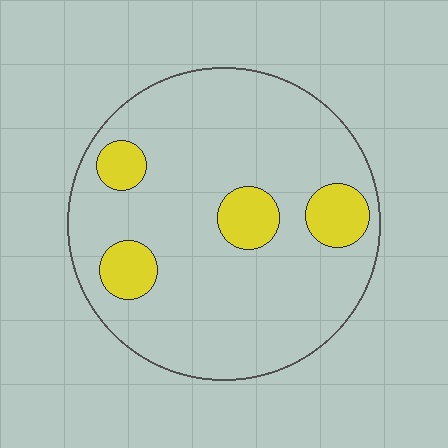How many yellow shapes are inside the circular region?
4.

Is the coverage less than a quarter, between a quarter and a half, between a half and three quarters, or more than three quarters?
Less than a quarter.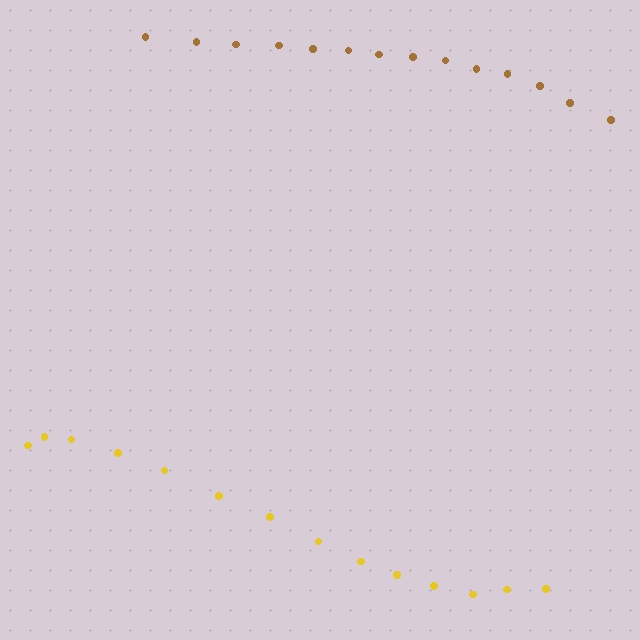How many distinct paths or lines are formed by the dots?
There are 2 distinct paths.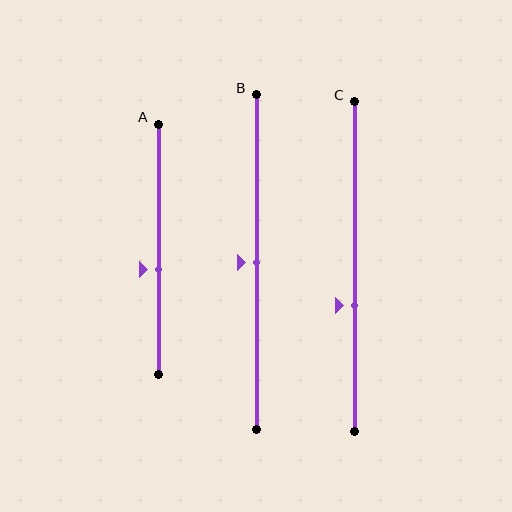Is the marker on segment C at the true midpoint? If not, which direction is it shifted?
No, the marker on segment C is shifted downward by about 12% of the segment length.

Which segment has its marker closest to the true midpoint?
Segment B has its marker closest to the true midpoint.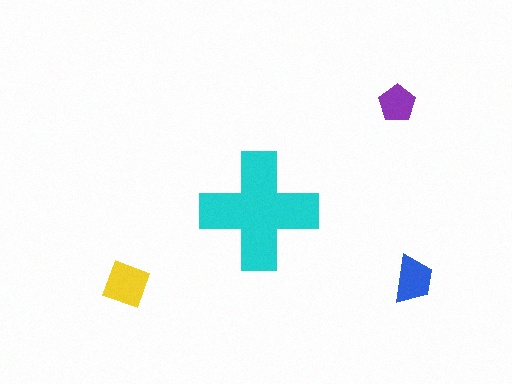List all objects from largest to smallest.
The cyan cross, the yellow diamond, the blue trapezoid, the purple pentagon.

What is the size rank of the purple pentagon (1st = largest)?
4th.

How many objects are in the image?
There are 4 objects in the image.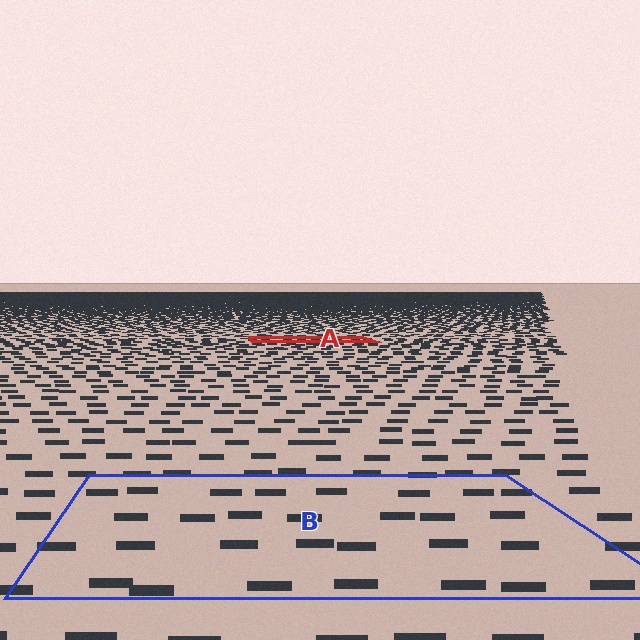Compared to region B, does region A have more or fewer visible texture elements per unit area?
Region A has more texture elements per unit area — they are packed more densely because it is farther away.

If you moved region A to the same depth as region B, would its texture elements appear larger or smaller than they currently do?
They would appear larger. At a closer depth, the same texture elements are projected at a bigger on-screen size.